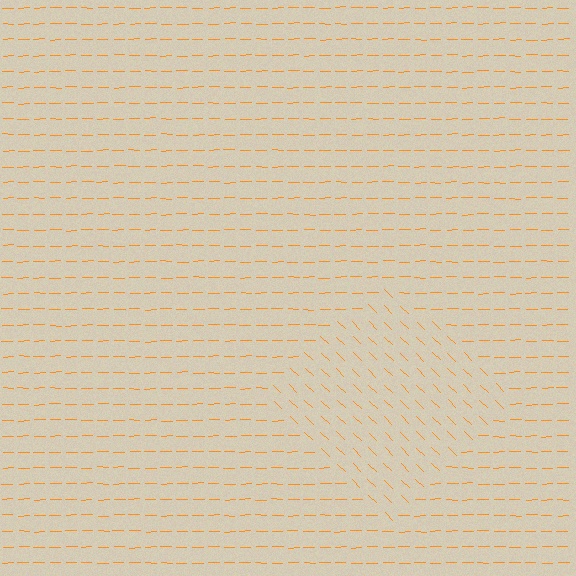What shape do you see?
I see a diamond.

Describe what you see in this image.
The image is filled with small orange line segments. A diamond region in the image has lines oriented differently from the surrounding lines, creating a visible texture boundary.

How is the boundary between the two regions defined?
The boundary is defined purely by a change in line orientation (approximately 45 degrees difference). All lines are the same color and thickness.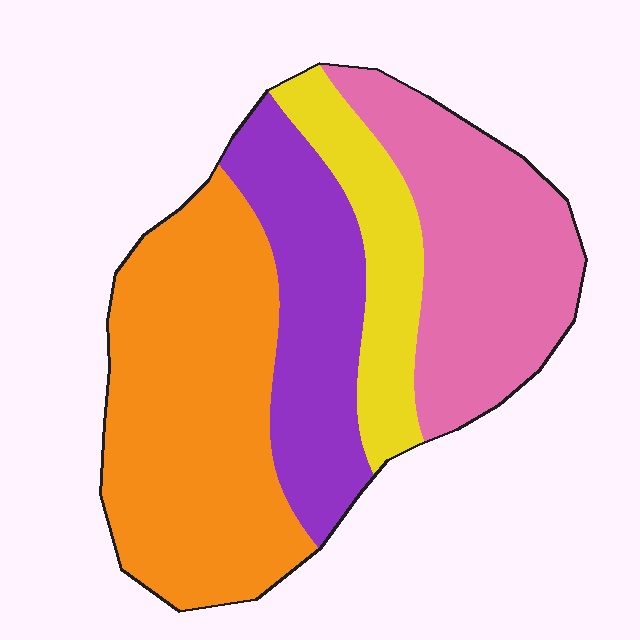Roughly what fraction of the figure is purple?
Purple covers about 20% of the figure.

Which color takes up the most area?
Orange, at roughly 40%.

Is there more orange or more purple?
Orange.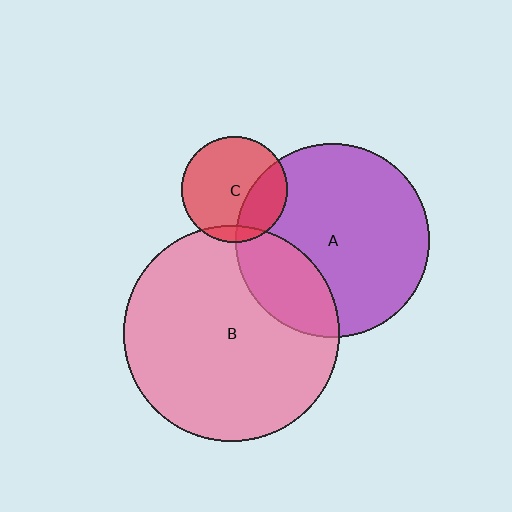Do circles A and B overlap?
Yes.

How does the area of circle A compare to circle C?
Approximately 3.4 times.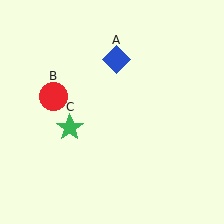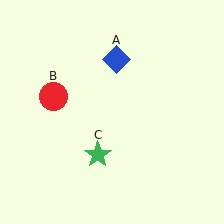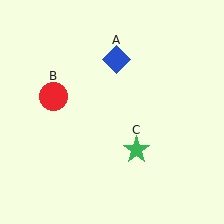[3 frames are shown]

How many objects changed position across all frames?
1 object changed position: green star (object C).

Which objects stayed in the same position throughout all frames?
Blue diamond (object A) and red circle (object B) remained stationary.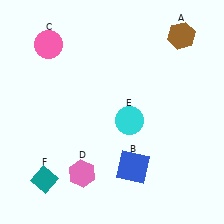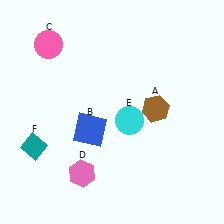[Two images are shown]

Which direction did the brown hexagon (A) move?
The brown hexagon (A) moved down.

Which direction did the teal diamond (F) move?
The teal diamond (F) moved up.